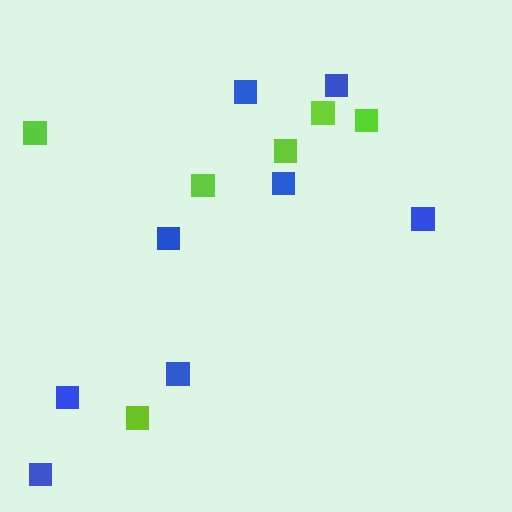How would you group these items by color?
There are 2 groups: one group of blue squares (8) and one group of lime squares (6).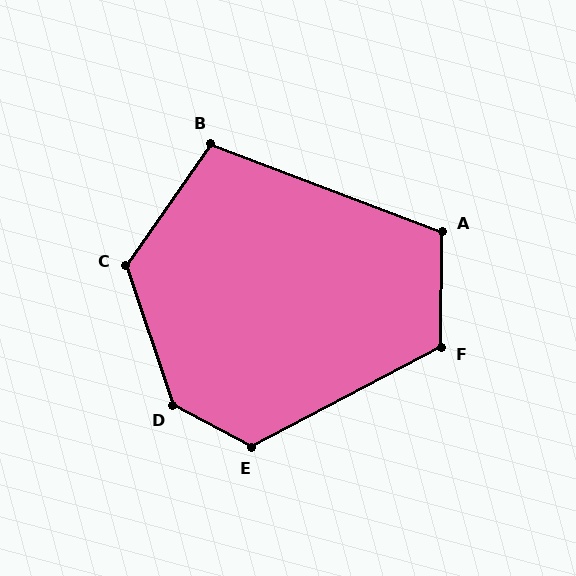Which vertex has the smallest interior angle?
B, at approximately 104 degrees.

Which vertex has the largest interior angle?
D, at approximately 138 degrees.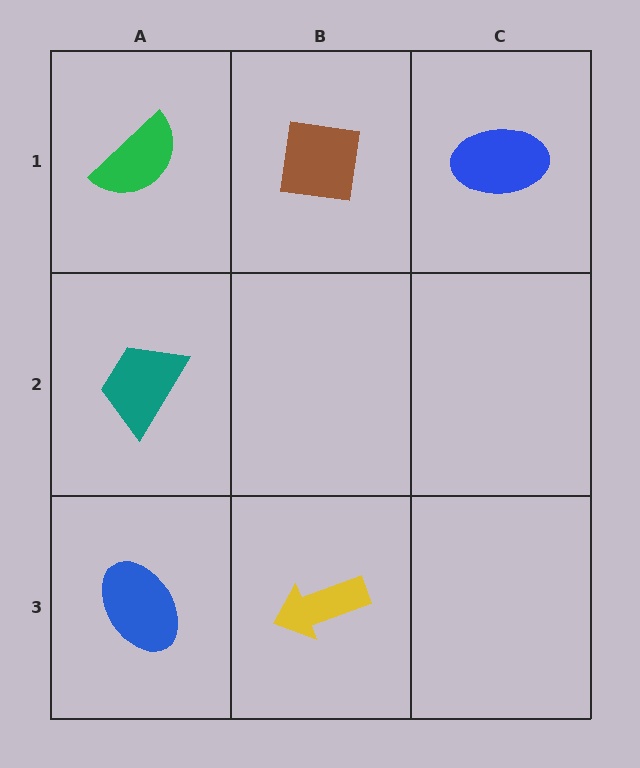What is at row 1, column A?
A green semicircle.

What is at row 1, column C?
A blue ellipse.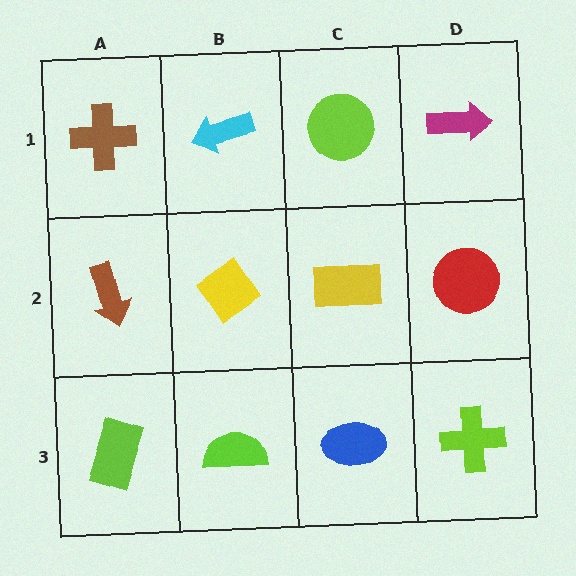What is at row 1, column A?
A brown cross.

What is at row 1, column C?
A lime circle.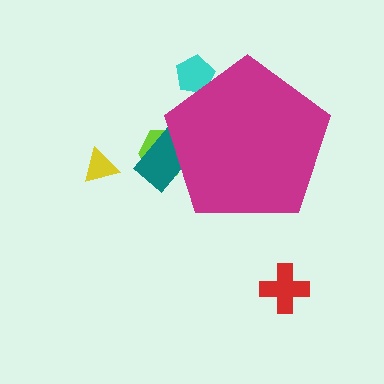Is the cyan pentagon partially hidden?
Yes, the cyan pentagon is partially hidden behind the magenta pentagon.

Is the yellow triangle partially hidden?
No, the yellow triangle is fully visible.